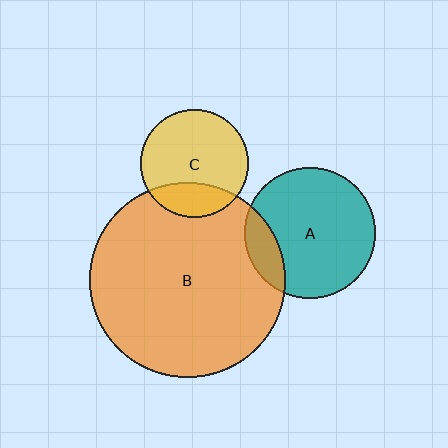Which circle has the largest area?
Circle B (orange).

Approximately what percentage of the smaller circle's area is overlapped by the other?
Approximately 25%.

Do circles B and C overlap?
Yes.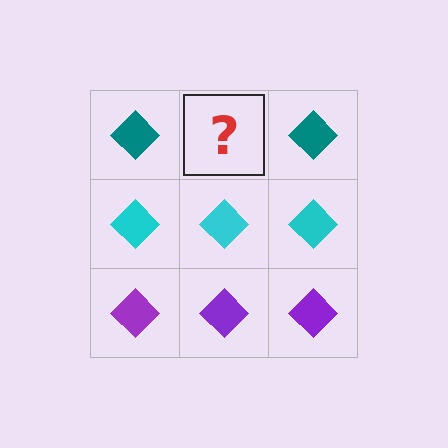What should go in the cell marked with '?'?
The missing cell should contain a teal diamond.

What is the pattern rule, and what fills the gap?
The rule is that each row has a consistent color. The gap should be filled with a teal diamond.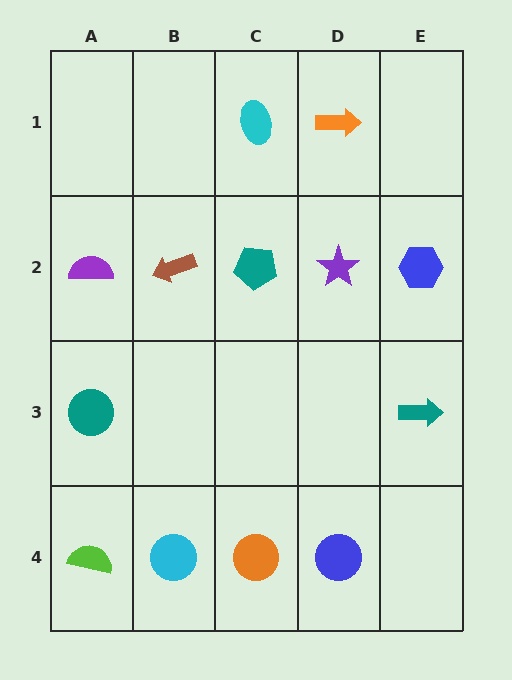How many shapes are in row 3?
2 shapes.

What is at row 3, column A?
A teal circle.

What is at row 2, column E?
A blue hexagon.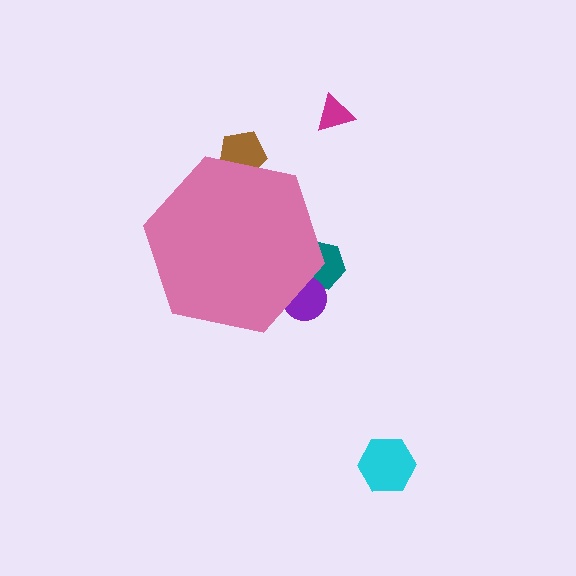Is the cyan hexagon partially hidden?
No, the cyan hexagon is fully visible.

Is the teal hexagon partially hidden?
Yes, the teal hexagon is partially hidden behind the pink hexagon.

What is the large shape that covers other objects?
A pink hexagon.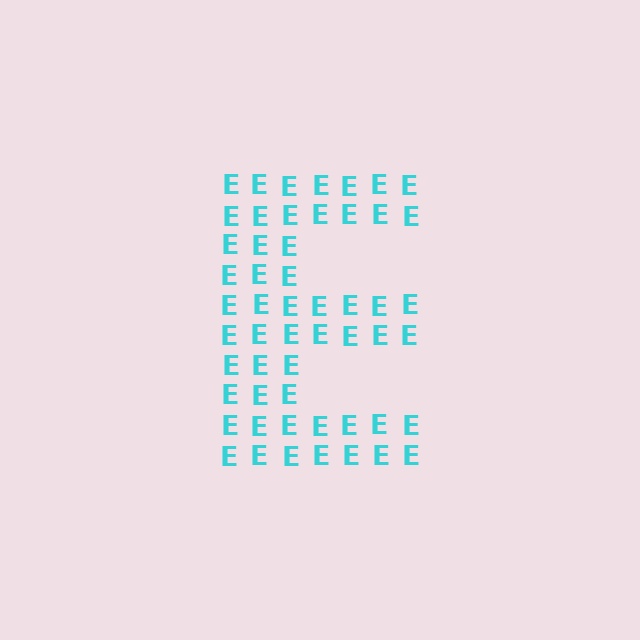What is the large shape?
The large shape is the letter E.